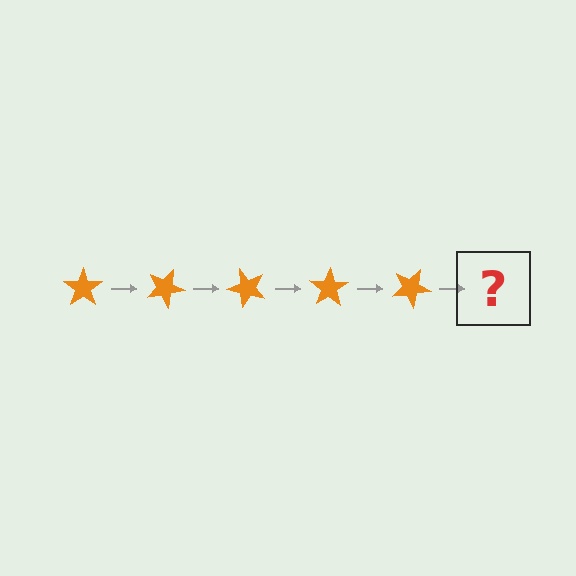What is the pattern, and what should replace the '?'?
The pattern is that the star rotates 25 degrees each step. The '?' should be an orange star rotated 125 degrees.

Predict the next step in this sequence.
The next step is an orange star rotated 125 degrees.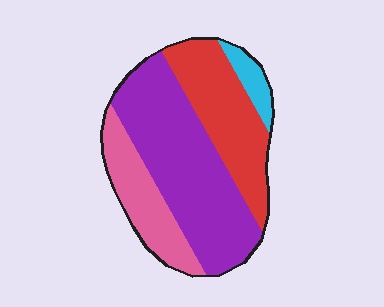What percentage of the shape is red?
Red takes up about one quarter (1/4) of the shape.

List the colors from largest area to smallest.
From largest to smallest: purple, red, pink, cyan.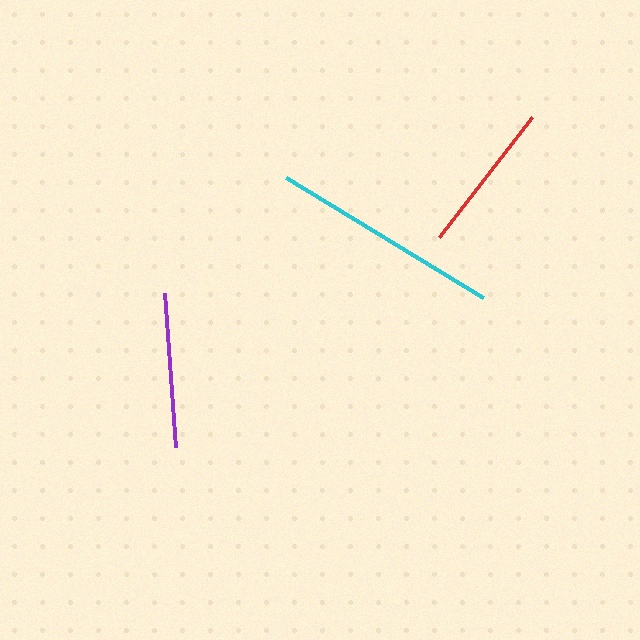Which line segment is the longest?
The cyan line is the longest at approximately 231 pixels.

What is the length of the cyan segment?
The cyan segment is approximately 231 pixels long.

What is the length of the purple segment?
The purple segment is approximately 155 pixels long.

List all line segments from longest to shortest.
From longest to shortest: cyan, purple, red.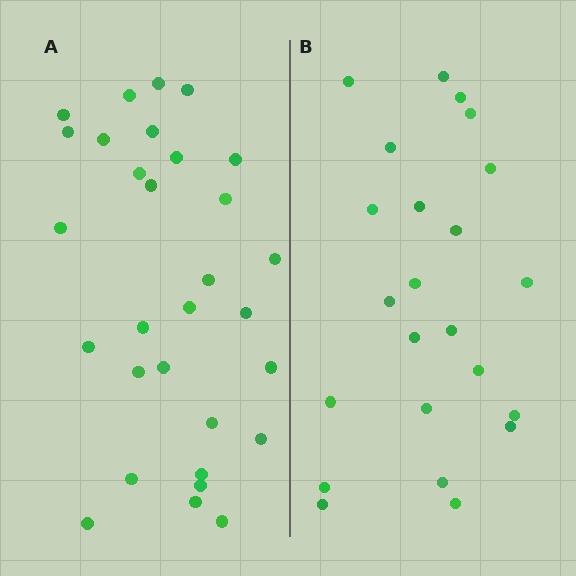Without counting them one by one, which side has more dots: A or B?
Region A (the left region) has more dots.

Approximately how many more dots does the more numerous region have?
Region A has roughly 8 or so more dots than region B.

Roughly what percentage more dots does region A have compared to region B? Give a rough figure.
About 30% more.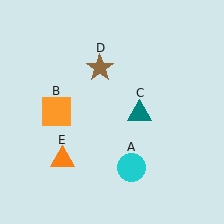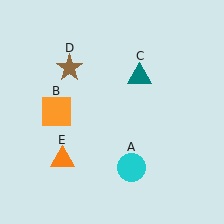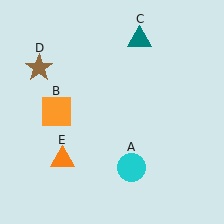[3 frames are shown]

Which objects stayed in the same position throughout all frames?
Cyan circle (object A) and orange square (object B) and orange triangle (object E) remained stationary.